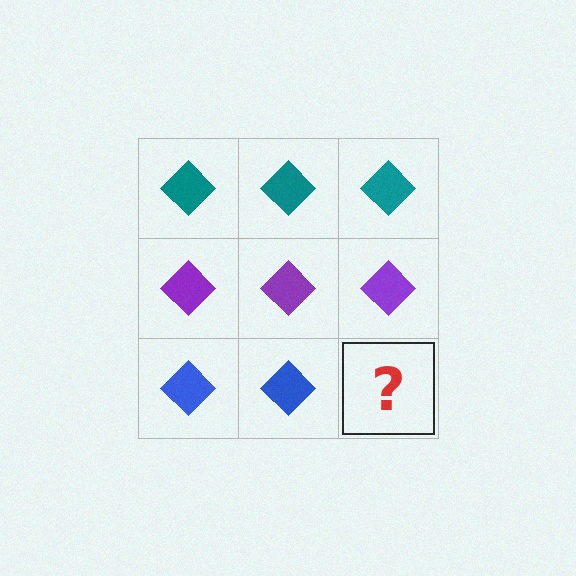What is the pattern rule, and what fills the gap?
The rule is that each row has a consistent color. The gap should be filled with a blue diamond.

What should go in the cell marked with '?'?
The missing cell should contain a blue diamond.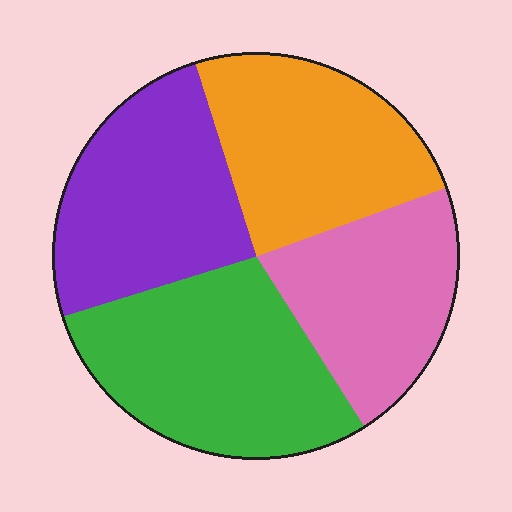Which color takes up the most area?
Green, at roughly 30%.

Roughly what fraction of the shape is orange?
Orange covers about 25% of the shape.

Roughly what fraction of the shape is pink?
Pink takes up about one fifth (1/5) of the shape.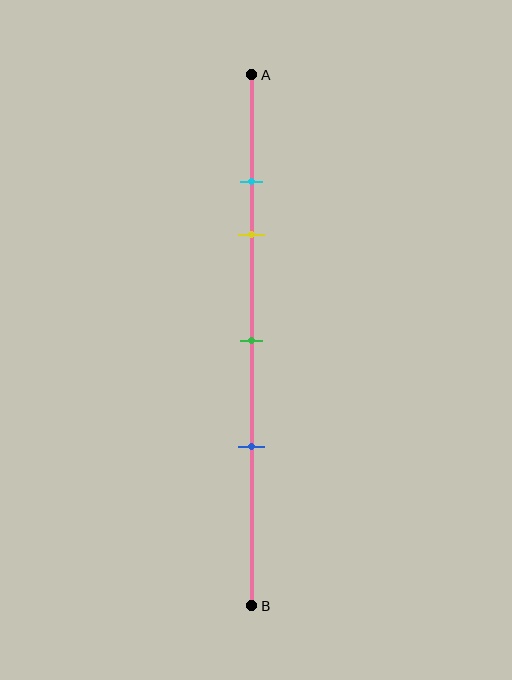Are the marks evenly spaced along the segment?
No, the marks are not evenly spaced.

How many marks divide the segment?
There are 4 marks dividing the segment.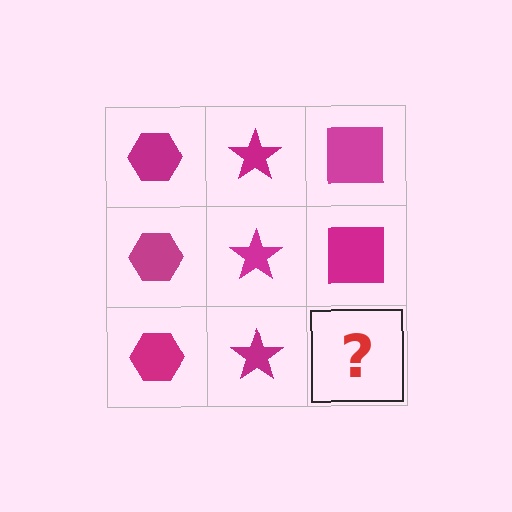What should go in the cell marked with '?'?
The missing cell should contain a magenta square.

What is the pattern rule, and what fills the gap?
The rule is that each column has a consistent shape. The gap should be filled with a magenta square.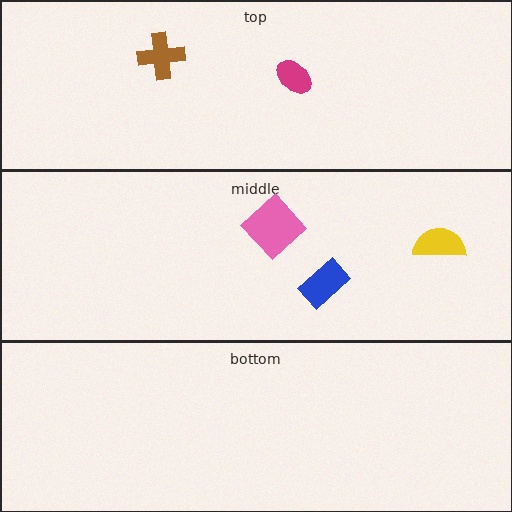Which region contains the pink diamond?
The middle region.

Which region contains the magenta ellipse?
The top region.